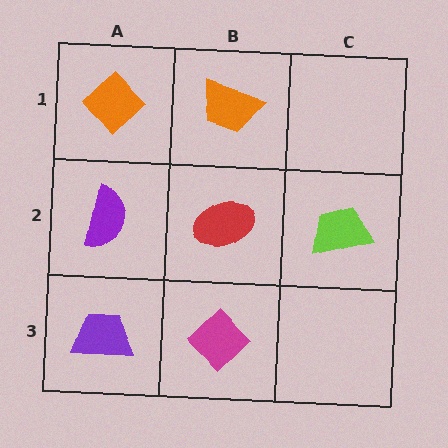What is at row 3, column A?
A purple trapezoid.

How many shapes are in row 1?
2 shapes.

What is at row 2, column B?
A red ellipse.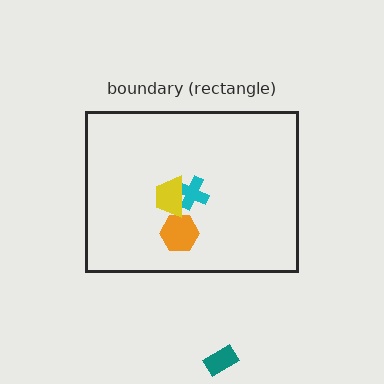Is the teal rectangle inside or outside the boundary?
Outside.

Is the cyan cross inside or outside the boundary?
Inside.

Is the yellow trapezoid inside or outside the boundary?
Inside.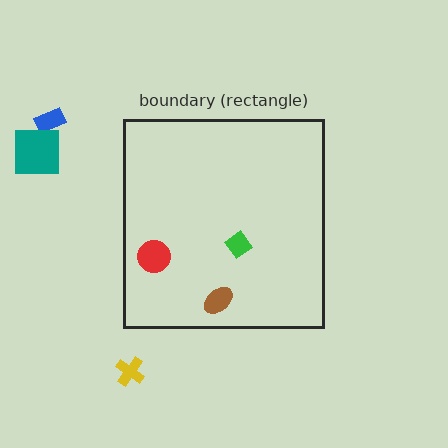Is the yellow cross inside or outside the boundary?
Outside.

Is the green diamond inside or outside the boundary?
Inside.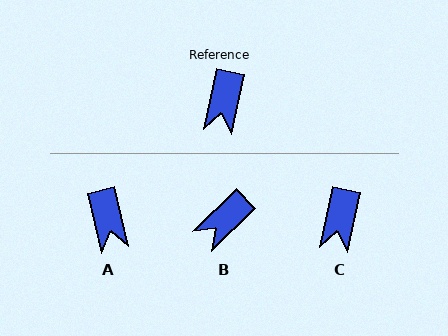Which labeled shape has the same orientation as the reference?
C.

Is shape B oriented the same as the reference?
No, it is off by about 34 degrees.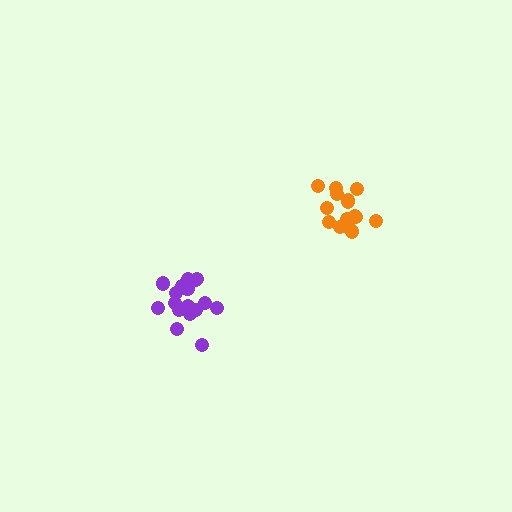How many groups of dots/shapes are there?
There are 2 groups.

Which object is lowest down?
The purple cluster is bottommost.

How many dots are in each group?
Group 1: 17 dots, Group 2: 17 dots (34 total).